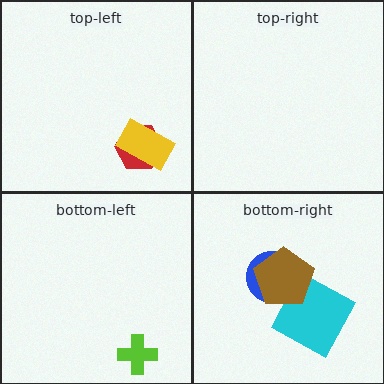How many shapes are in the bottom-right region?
3.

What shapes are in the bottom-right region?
The blue circle, the cyan square, the brown pentagon.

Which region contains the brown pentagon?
The bottom-right region.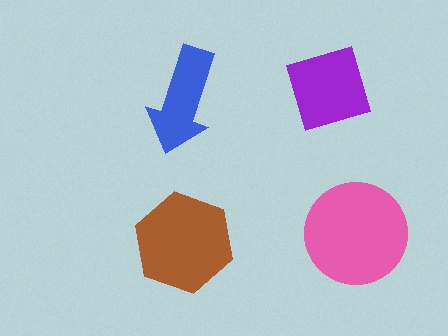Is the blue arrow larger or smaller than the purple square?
Smaller.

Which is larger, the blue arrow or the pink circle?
The pink circle.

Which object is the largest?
The pink circle.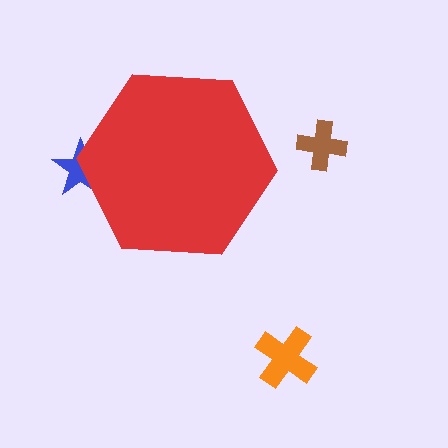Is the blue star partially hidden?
Yes, the blue star is partially hidden behind the red hexagon.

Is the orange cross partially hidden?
No, the orange cross is fully visible.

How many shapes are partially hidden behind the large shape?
1 shape is partially hidden.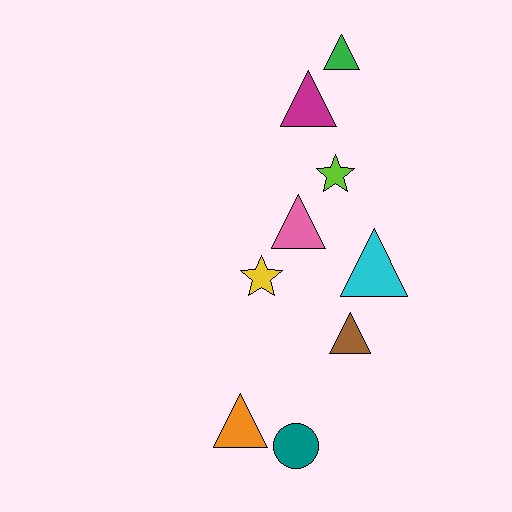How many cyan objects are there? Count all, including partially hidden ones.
There is 1 cyan object.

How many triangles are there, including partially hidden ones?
There are 6 triangles.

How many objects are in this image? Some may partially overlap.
There are 9 objects.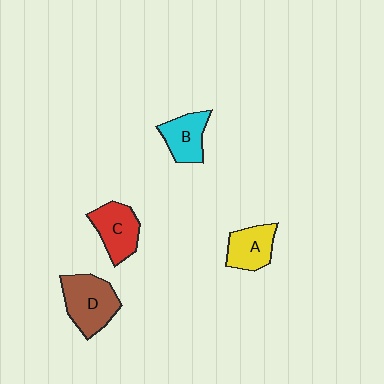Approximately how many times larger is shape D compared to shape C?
Approximately 1.3 times.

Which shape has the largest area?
Shape D (brown).